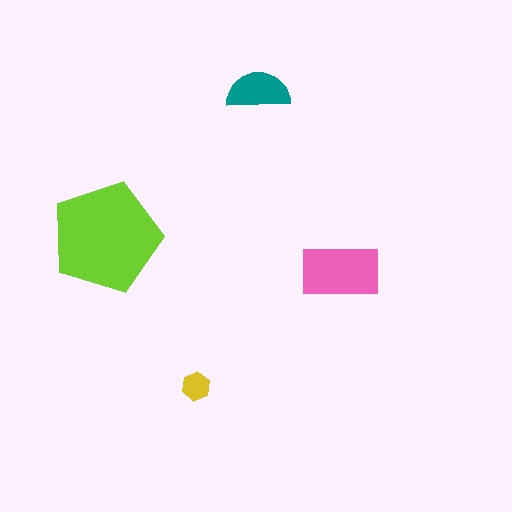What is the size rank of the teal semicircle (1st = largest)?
3rd.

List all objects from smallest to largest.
The yellow hexagon, the teal semicircle, the pink rectangle, the lime pentagon.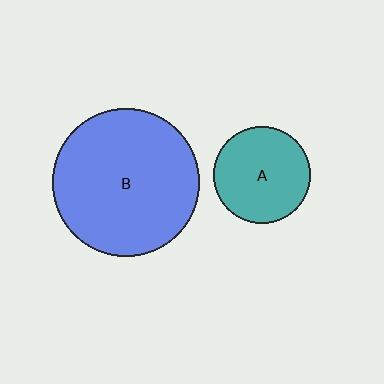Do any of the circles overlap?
No, none of the circles overlap.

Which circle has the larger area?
Circle B (blue).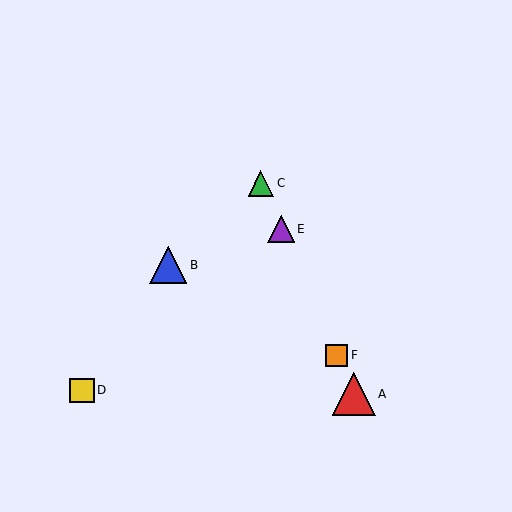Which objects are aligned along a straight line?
Objects A, C, E, F are aligned along a straight line.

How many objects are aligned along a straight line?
4 objects (A, C, E, F) are aligned along a straight line.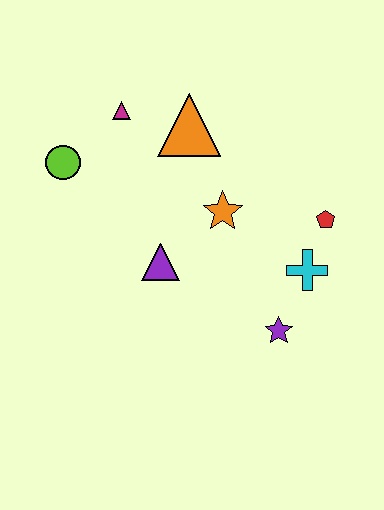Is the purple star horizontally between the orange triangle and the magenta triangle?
No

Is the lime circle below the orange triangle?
Yes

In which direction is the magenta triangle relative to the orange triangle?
The magenta triangle is to the left of the orange triangle.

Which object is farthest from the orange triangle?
The purple star is farthest from the orange triangle.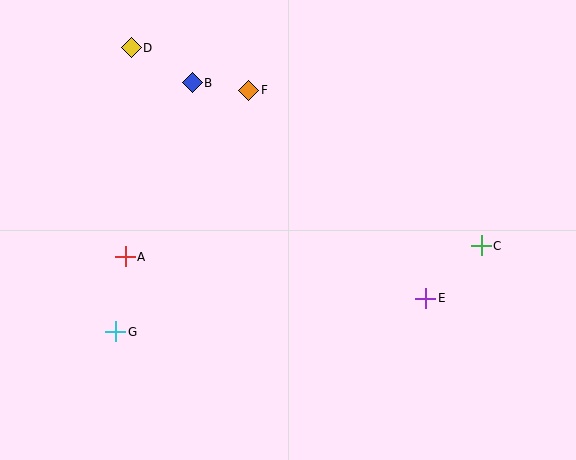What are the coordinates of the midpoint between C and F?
The midpoint between C and F is at (365, 168).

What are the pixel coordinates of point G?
Point G is at (116, 332).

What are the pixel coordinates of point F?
Point F is at (249, 90).